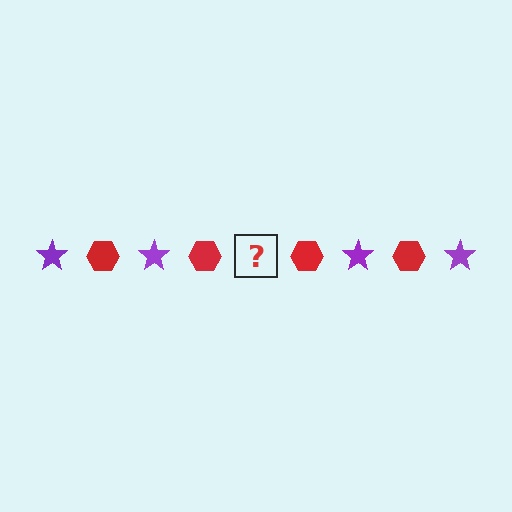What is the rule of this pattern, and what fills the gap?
The rule is that the pattern alternates between purple star and red hexagon. The gap should be filled with a purple star.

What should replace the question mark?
The question mark should be replaced with a purple star.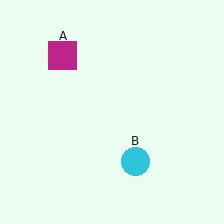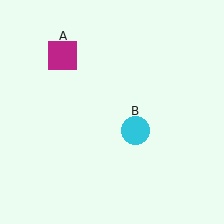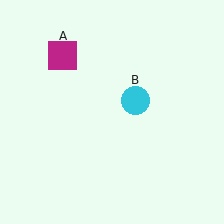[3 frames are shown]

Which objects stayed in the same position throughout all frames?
Magenta square (object A) remained stationary.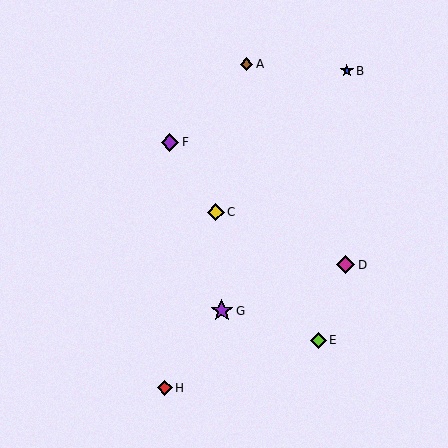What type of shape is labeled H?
Shape H is a red diamond.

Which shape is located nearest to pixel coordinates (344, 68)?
The blue star (labeled B) at (347, 71) is nearest to that location.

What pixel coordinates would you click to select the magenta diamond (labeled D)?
Click at (346, 265) to select the magenta diamond D.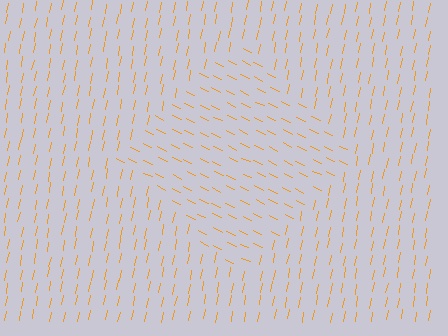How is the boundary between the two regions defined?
The boundary is defined purely by a change in line orientation (approximately 75 degrees difference). All lines are the same color and thickness.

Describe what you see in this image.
The image is filled with small orange line segments. A diamond region in the image has lines oriented differently from the surrounding lines, creating a visible texture boundary.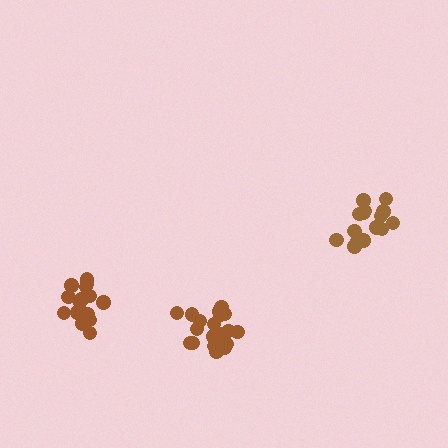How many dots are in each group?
Group 1: 21 dots, Group 2: 19 dots, Group 3: 17 dots (57 total).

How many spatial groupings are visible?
There are 3 spatial groupings.